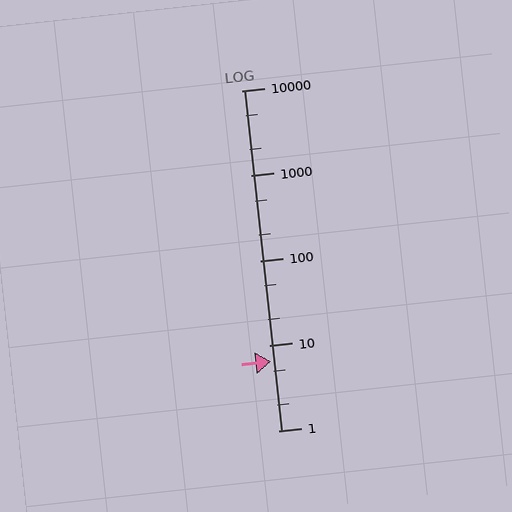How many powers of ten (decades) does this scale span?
The scale spans 4 decades, from 1 to 10000.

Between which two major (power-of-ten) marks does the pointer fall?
The pointer is between 1 and 10.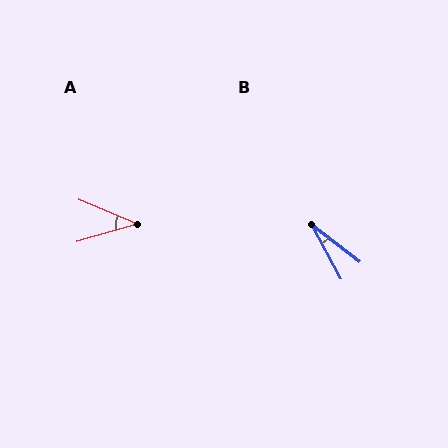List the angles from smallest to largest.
B (24°), A (39°).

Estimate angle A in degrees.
Approximately 39 degrees.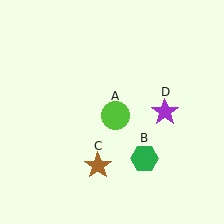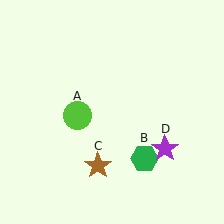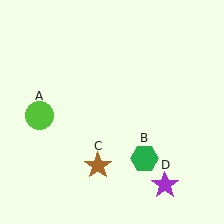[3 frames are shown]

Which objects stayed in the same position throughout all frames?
Green hexagon (object B) and brown star (object C) remained stationary.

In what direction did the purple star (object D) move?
The purple star (object D) moved down.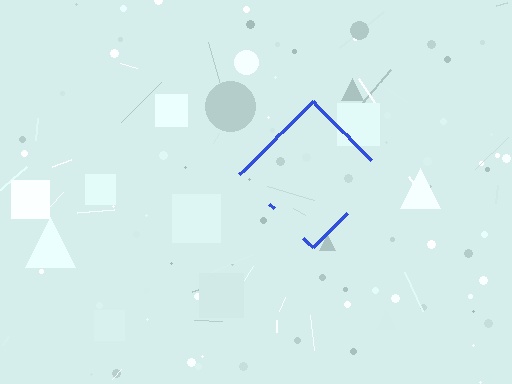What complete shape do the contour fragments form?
The contour fragments form a diamond.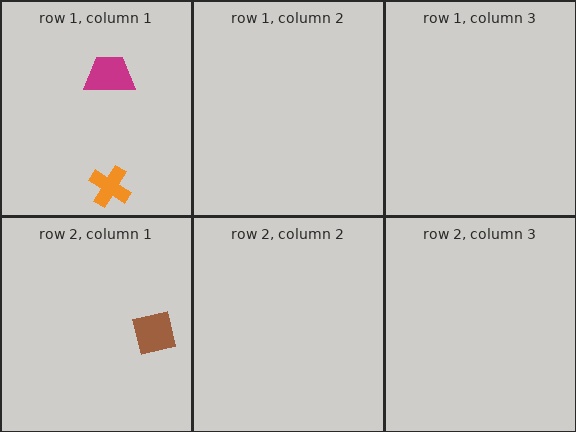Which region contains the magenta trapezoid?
The row 1, column 1 region.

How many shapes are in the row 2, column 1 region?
1.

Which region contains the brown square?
The row 2, column 1 region.